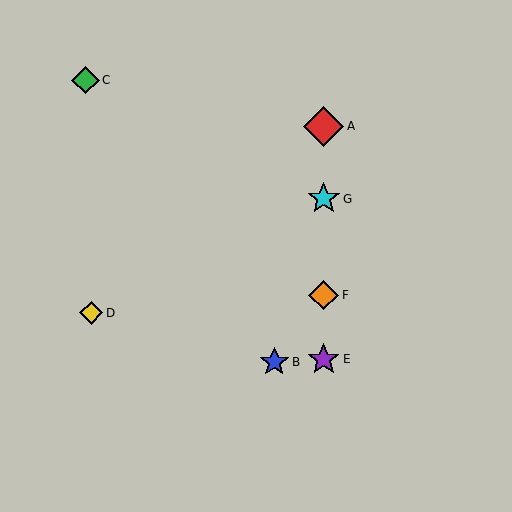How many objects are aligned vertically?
4 objects (A, E, F, G) are aligned vertically.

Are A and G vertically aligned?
Yes, both are at x≈324.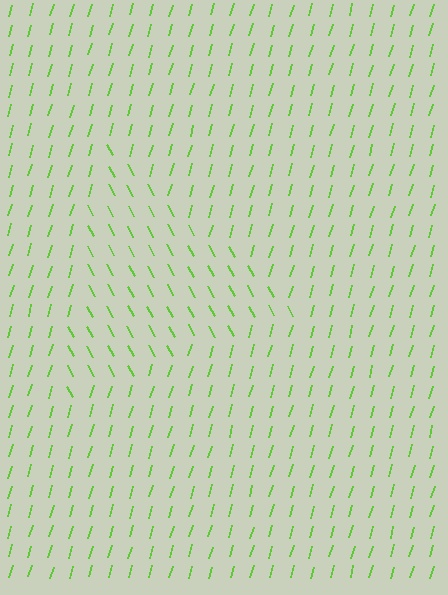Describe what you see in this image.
The image is filled with small lime line segments. A triangle region in the image has lines oriented differently from the surrounding lines, creating a visible texture boundary.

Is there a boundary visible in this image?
Yes, there is a texture boundary formed by a change in line orientation.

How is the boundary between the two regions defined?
The boundary is defined purely by a change in line orientation (approximately 45 degrees difference). All lines are the same color and thickness.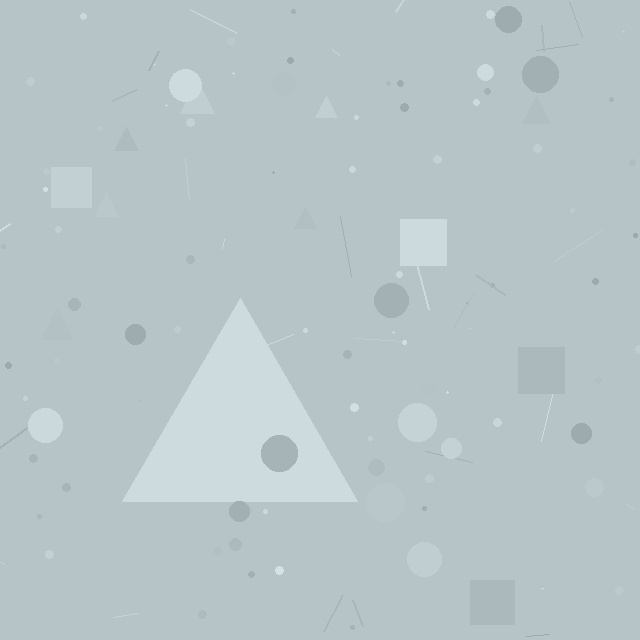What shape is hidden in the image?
A triangle is hidden in the image.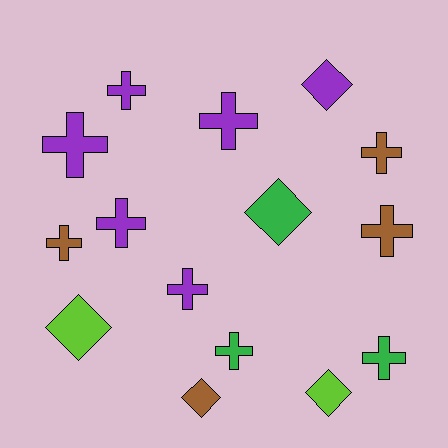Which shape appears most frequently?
Cross, with 10 objects.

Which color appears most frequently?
Purple, with 6 objects.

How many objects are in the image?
There are 15 objects.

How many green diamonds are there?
There is 1 green diamond.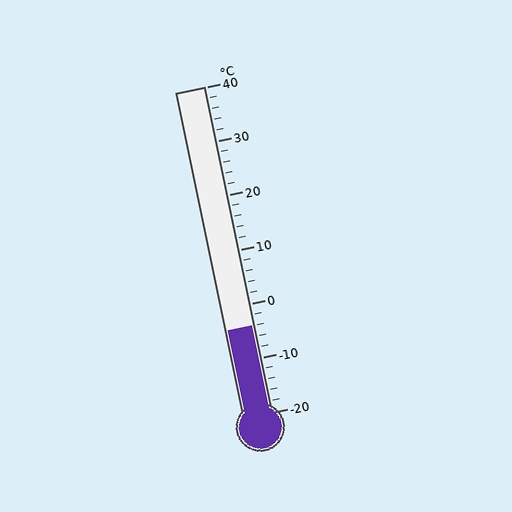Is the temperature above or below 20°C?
The temperature is below 20°C.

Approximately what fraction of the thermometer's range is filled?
The thermometer is filled to approximately 25% of its range.